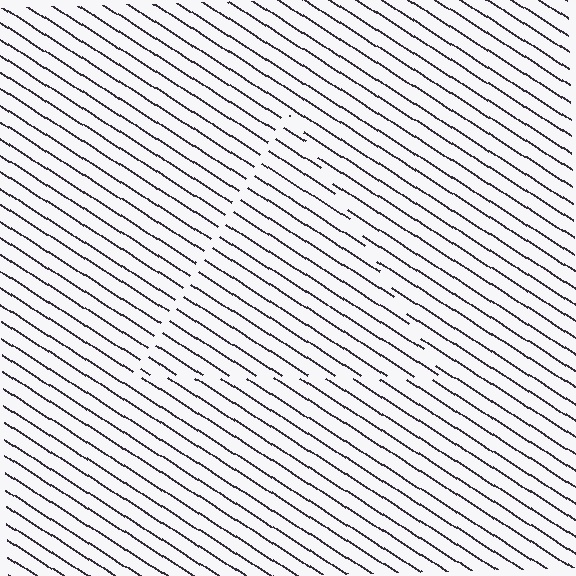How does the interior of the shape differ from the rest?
The interior of the shape contains the same grating, shifted by half a period — the contour is defined by the phase discontinuity where line-ends from the inner and outer gratings abut.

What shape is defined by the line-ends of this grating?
An illusory triangle. The interior of the shape contains the same grating, shifted by half a period — the contour is defined by the phase discontinuity where line-ends from the inner and outer gratings abut.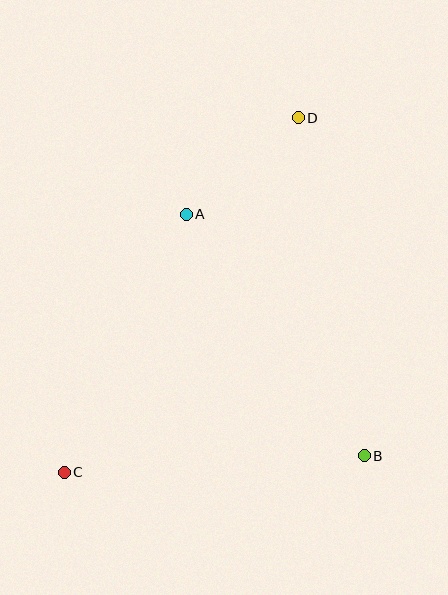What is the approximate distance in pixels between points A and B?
The distance between A and B is approximately 300 pixels.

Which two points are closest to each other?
Points A and D are closest to each other.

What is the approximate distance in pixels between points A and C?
The distance between A and C is approximately 285 pixels.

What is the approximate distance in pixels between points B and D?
The distance between B and D is approximately 345 pixels.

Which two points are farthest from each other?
Points C and D are farthest from each other.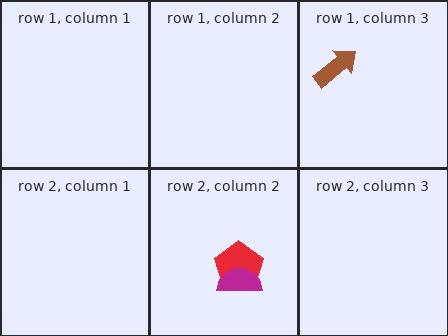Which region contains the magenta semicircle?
The row 2, column 2 region.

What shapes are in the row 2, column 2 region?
The red pentagon, the magenta semicircle.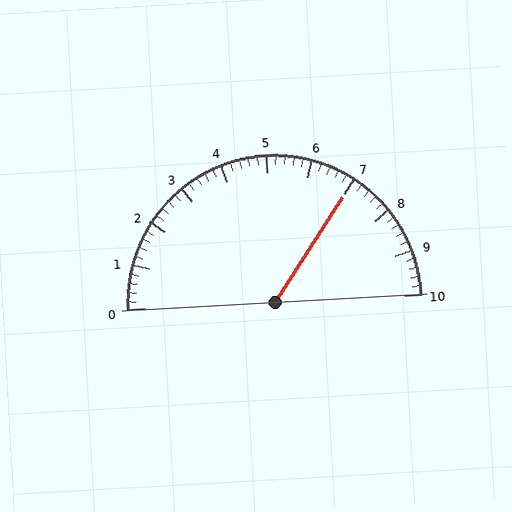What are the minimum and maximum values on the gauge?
The gauge ranges from 0 to 10.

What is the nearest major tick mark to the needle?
The nearest major tick mark is 7.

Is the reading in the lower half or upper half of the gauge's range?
The reading is in the upper half of the range (0 to 10).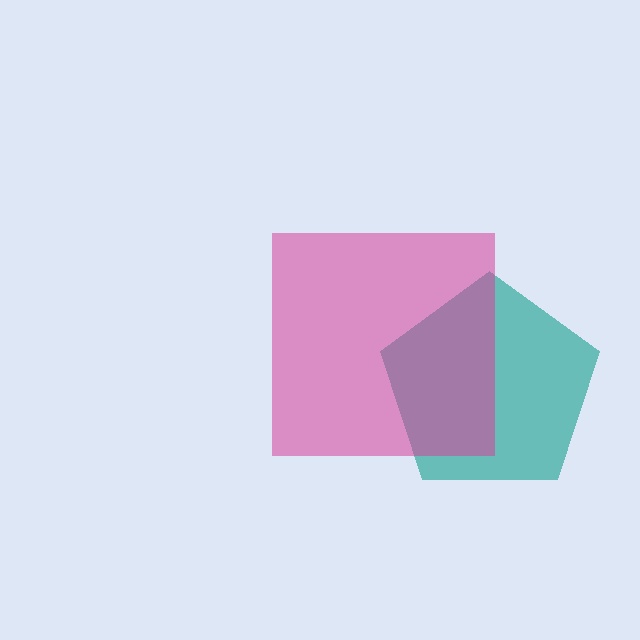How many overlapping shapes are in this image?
There are 2 overlapping shapes in the image.